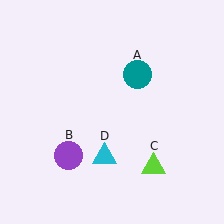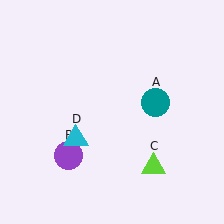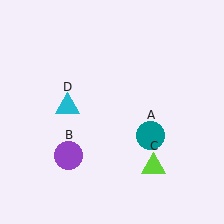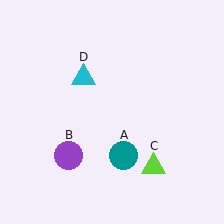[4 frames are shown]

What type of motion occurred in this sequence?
The teal circle (object A), cyan triangle (object D) rotated clockwise around the center of the scene.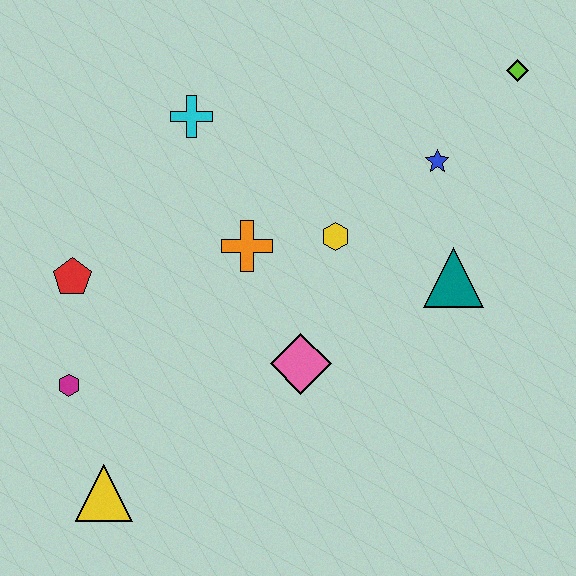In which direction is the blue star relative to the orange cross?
The blue star is to the right of the orange cross.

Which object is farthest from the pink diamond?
The lime diamond is farthest from the pink diamond.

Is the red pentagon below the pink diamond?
No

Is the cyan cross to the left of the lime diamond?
Yes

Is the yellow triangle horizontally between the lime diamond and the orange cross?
No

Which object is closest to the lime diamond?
The blue star is closest to the lime diamond.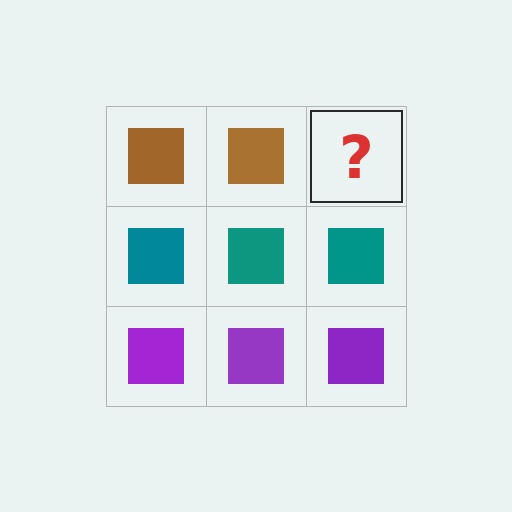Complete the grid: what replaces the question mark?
The question mark should be replaced with a brown square.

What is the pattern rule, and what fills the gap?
The rule is that each row has a consistent color. The gap should be filled with a brown square.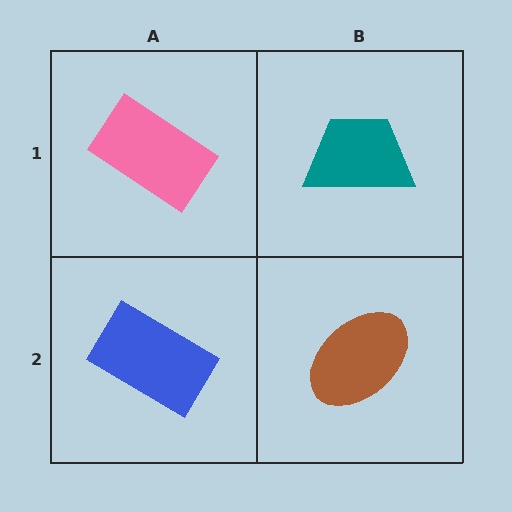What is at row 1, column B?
A teal trapezoid.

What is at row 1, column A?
A pink rectangle.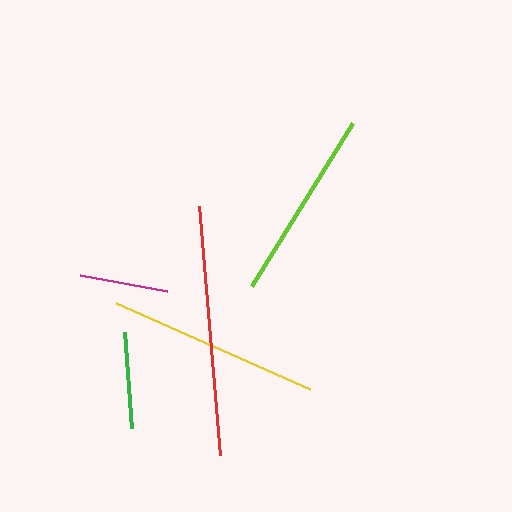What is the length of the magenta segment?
The magenta segment is approximately 88 pixels long.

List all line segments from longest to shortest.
From longest to shortest: red, yellow, lime, green, magenta.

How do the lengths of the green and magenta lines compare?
The green and magenta lines are approximately the same length.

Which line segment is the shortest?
The magenta line is the shortest at approximately 88 pixels.